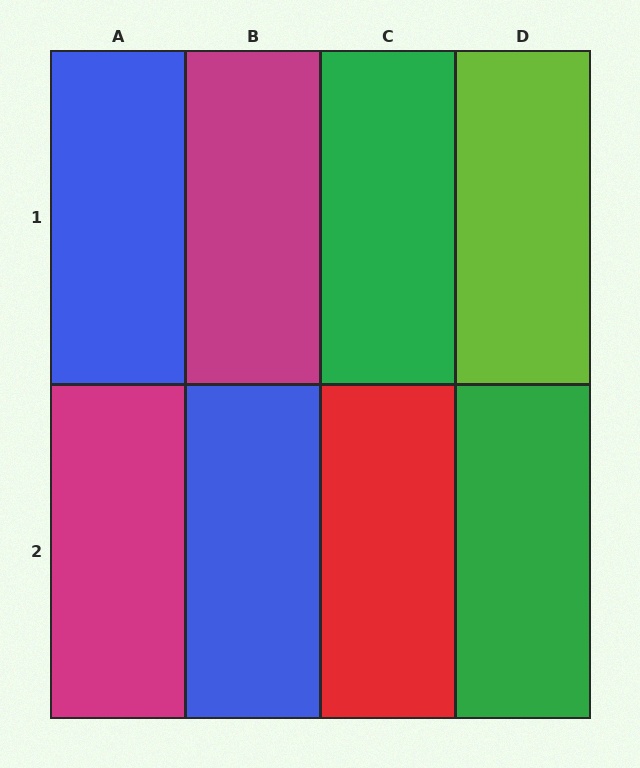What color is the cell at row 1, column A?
Blue.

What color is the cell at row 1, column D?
Lime.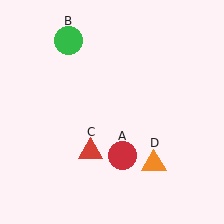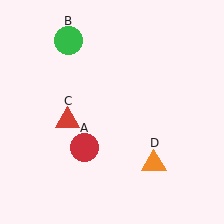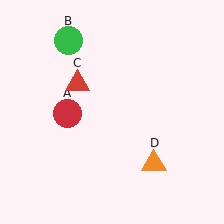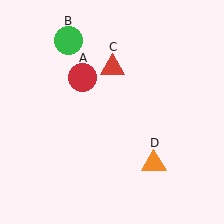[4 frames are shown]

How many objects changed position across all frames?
2 objects changed position: red circle (object A), red triangle (object C).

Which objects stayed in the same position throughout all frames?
Green circle (object B) and orange triangle (object D) remained stationary.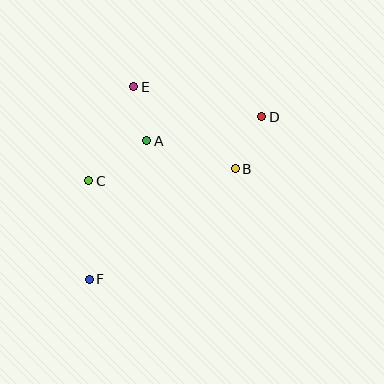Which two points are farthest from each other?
Points D and F are farthest from each other.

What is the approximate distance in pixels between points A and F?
The distance between A and F is approximately 150 pixels.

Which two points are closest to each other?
Points A and E are closest to each other.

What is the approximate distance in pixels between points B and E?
The distance between B and E is approximately 130 pixels.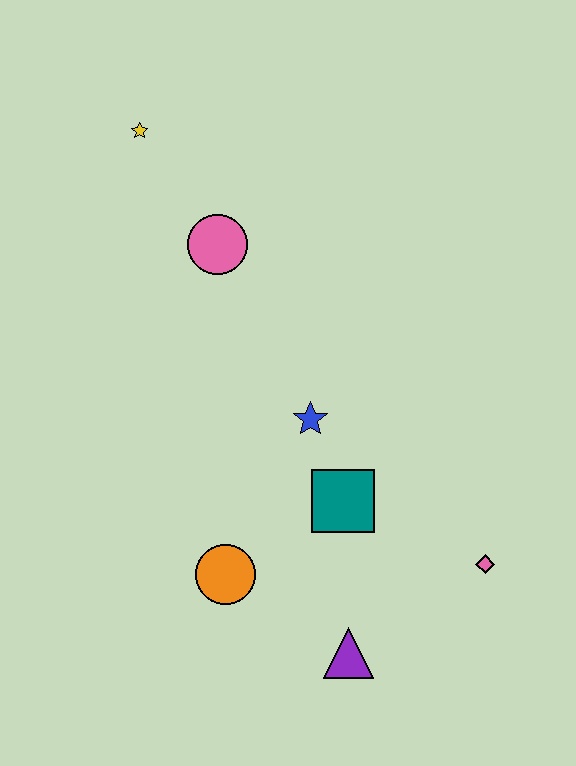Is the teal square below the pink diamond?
No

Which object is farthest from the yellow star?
The purple triangle is farthest from the yellow star.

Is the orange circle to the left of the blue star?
Yes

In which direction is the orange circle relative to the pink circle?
The orange circle is below the pink circle.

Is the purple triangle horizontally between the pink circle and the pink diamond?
Yes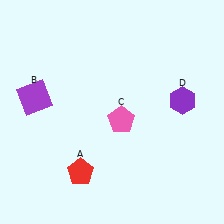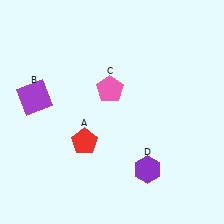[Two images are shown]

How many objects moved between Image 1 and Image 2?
3 objects moved between the two images.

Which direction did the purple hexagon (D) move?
The purple hexagon (D) moved down.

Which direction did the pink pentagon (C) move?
The pink pentagon (C) moved up.